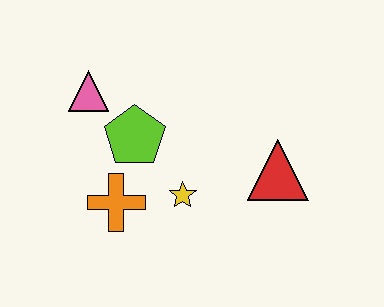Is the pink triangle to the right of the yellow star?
No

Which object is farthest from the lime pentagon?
The red triangle is farthest from the lime pentagon.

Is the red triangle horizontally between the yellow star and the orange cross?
No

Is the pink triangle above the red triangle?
Yes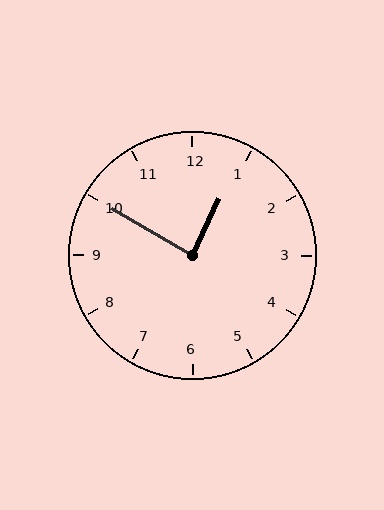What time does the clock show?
12:50.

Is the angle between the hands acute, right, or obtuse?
It is right.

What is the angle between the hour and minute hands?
Approximately 85 degrees.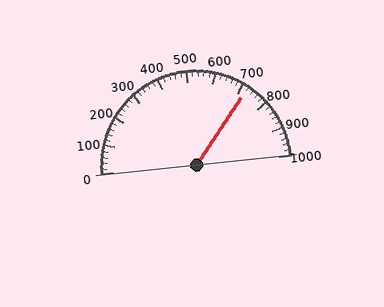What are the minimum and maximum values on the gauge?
The gauge ranges from 0 to 1000.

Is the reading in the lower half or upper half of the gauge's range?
The reading is in the upper half of the range (0 to 1000).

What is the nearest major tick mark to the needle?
The nearest major tick mark is 700.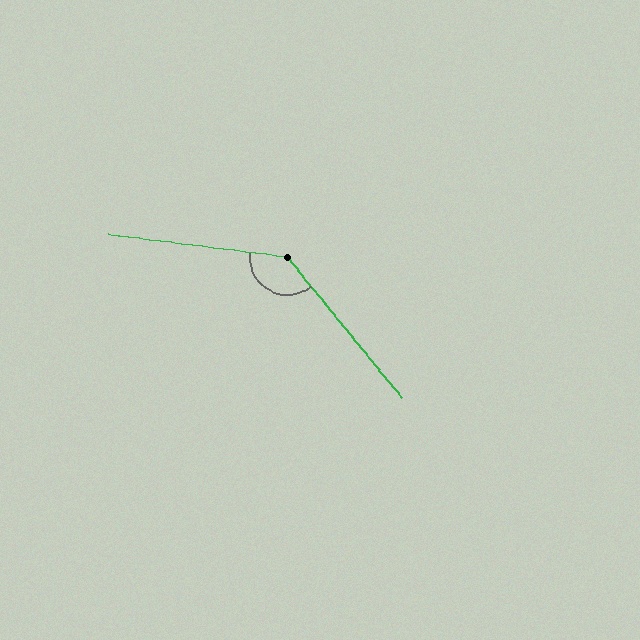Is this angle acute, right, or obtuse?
It is obtuse.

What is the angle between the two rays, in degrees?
Approximately 137 degrees.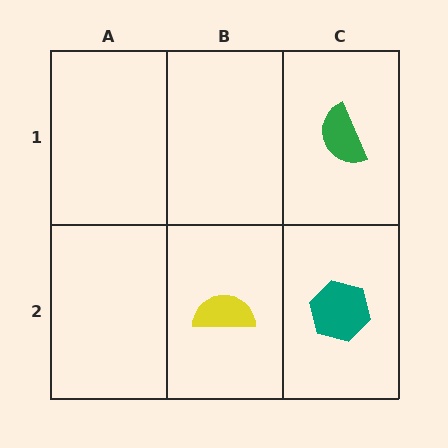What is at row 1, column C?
A green semicircle.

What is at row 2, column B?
A yellow semicircle.